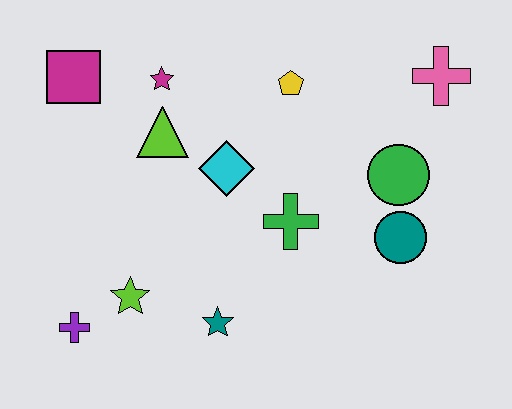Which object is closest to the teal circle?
The green circle is closest to the teal circle.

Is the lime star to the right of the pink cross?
No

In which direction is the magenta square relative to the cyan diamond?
The magenta square is to the left of the cyan diamond.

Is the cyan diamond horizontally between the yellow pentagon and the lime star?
Yes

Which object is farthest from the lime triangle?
The pink cross is farthest from the lime triangle.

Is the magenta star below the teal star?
No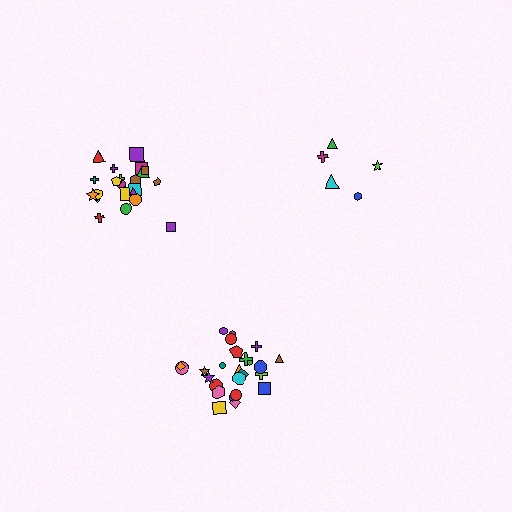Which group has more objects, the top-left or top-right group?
The top-left group.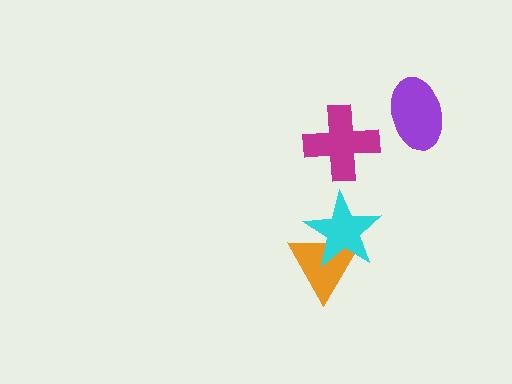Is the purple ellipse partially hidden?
No, no other shape covers it.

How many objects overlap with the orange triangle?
1 object overlaps with the orange triangle.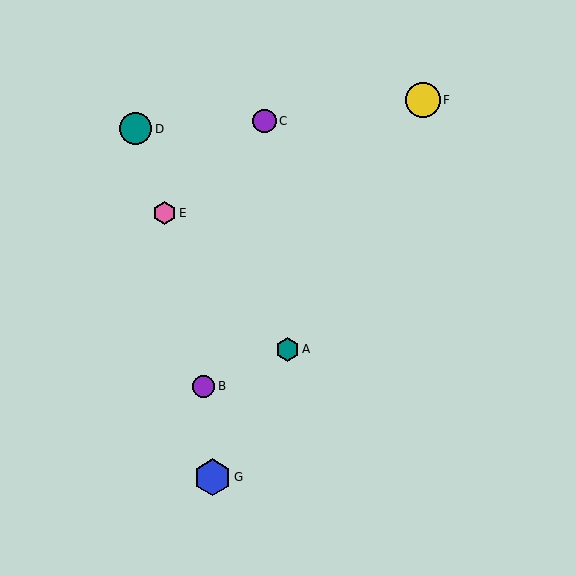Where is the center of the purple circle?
The center of the purple circle is at (265, 121).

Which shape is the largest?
The blue hexagon (labeled G) is the largest.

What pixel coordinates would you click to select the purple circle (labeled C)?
Click at (265, 121) to select the purple circle C.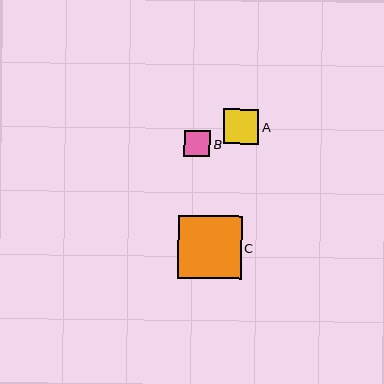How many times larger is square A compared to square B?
Square A is approximately 1.4 times the size of square B.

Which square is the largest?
Square C is the largest with a size of approximately 63 pixels.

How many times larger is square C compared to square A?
Square C is approximately 1.8 times the size of square A.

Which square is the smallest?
Square B is the smallest with a size of approximately 26 pixels.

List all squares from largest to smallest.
From largest to smallest: C, A, B.